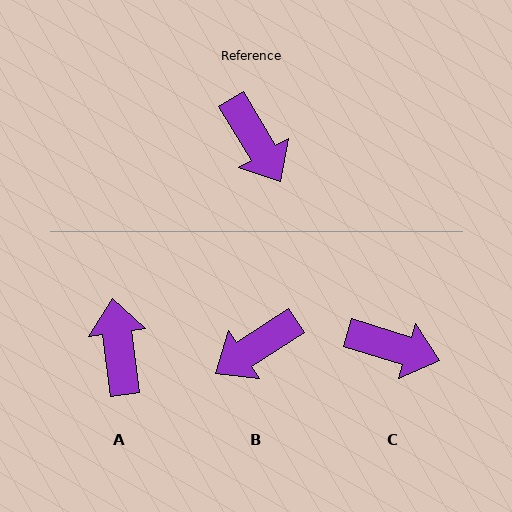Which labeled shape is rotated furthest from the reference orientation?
A, about 156 degrees away.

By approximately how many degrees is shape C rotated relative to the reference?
Approximately 42 degrees counter-clockwise.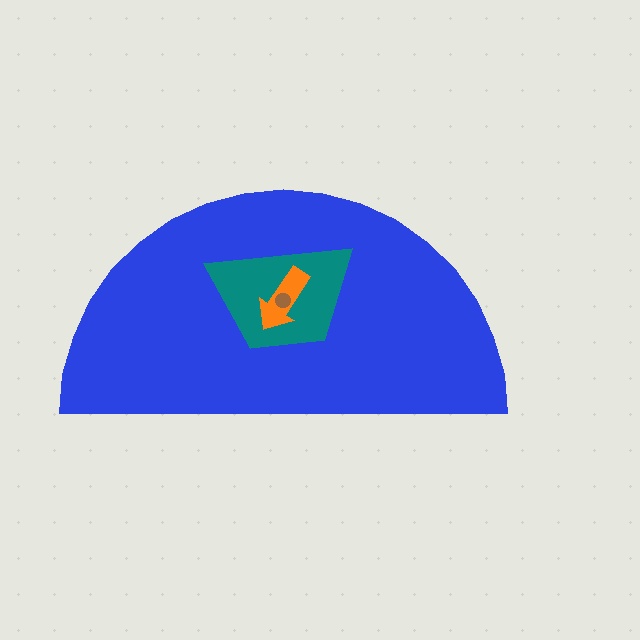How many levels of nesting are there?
4.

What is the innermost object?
The brown circle.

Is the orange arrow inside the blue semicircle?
Yes.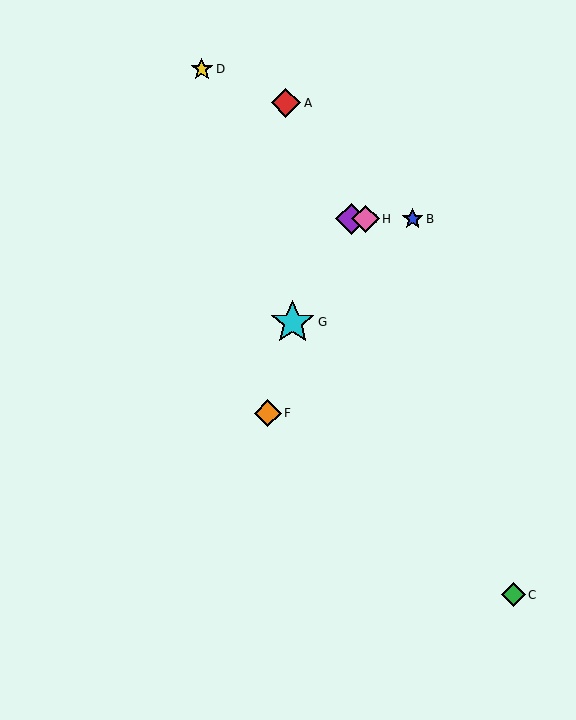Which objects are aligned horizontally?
Objects B, E, H are aligned horizontally.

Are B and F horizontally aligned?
No, B is at y≈219 and F is at y≈413.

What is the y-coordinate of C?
Object C is at y≈595.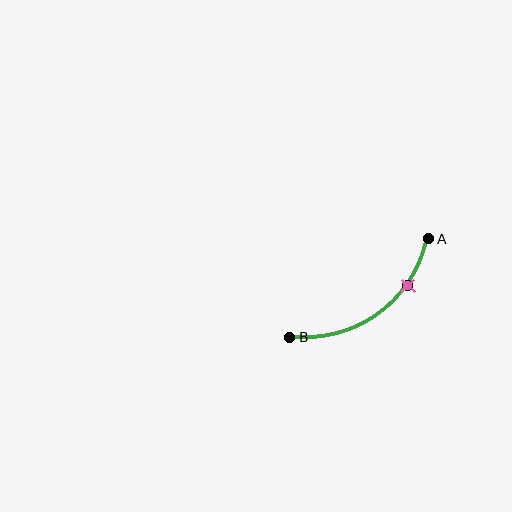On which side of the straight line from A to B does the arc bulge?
The arc bulges below and to the right of the straight line connecting A and B.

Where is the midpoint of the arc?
The arc midpoint is the point on the curve farthest from the straight line joining A and B. It sits below and to the right of that line.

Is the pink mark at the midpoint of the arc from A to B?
No. The pink mark lies on the arc but is closer to endpoint A. The arc midpoint would be at the point on the curve equidistant along the arc from both A and B.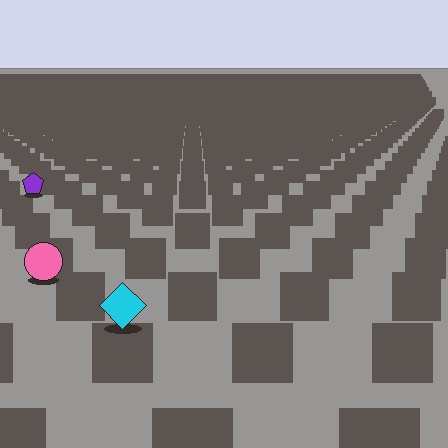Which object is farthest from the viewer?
The purple pentagon is farthest from the viewer. It appears smaller and the ground texture around it is denser.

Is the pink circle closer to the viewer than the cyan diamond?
No. The cyan diamond is closer — you can tell from the texture gradient: the ground texture is coarser near it.